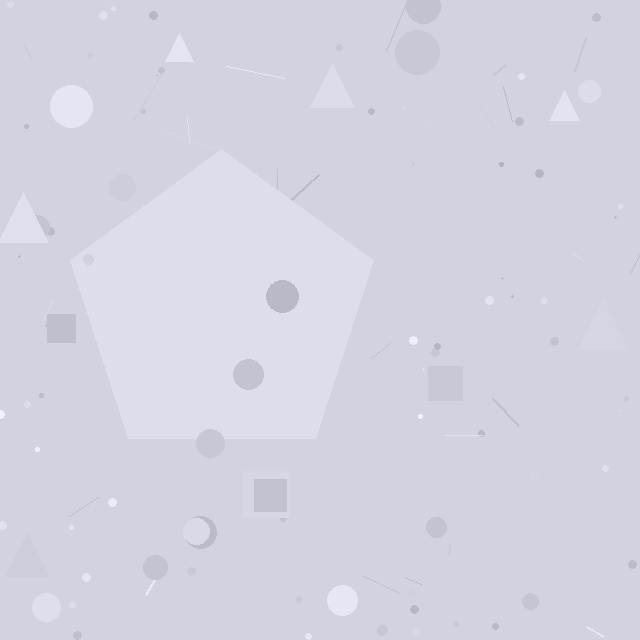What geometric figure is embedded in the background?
A pentagon is embedded in the background.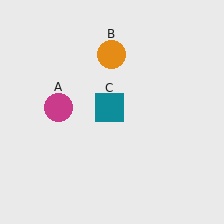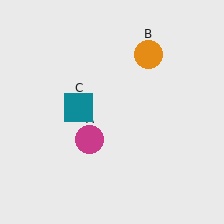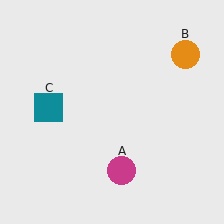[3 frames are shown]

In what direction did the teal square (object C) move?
The teal square (object C) moved left.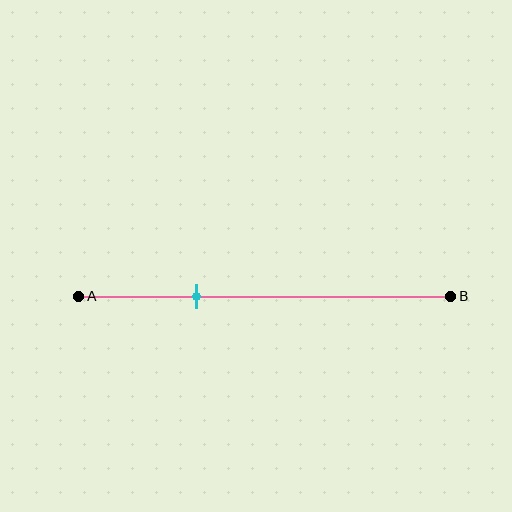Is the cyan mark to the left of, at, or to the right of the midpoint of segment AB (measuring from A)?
The cyan mark is to the left of the midpoint of segment AB.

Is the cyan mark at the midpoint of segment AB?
No, the mark is at about 30% from A, not at the 50% midpoint.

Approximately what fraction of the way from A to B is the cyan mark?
The cyan mark is approximately 30% of the way from A to B.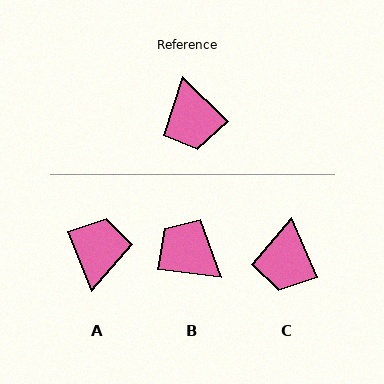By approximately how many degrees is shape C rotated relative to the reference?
Approximately 22 degrees clockwise.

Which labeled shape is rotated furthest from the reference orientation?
A, about 157 degrees away.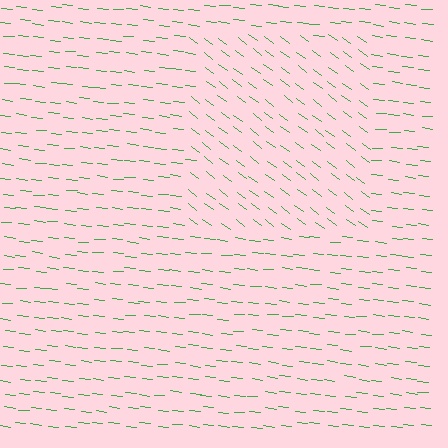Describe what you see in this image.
The image is filled with small green line segments. A rectangle region in the image has lines oriented differently from the surrounding lines, creating a visible texture boundary.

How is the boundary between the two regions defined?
The boundary is defined purely by a change in line orientation (approximately 31 degrees difference). All lines are the same color and thickness.